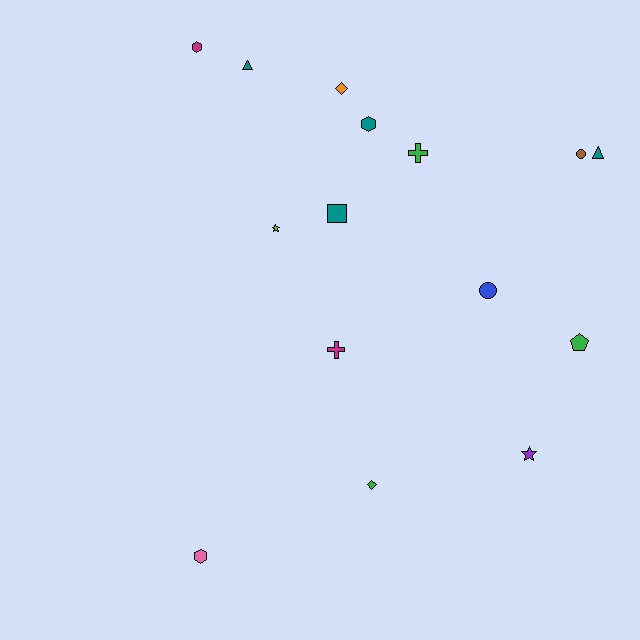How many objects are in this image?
There are 15 objects.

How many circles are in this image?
There are 2 circles.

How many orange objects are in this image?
There is 1 orange object.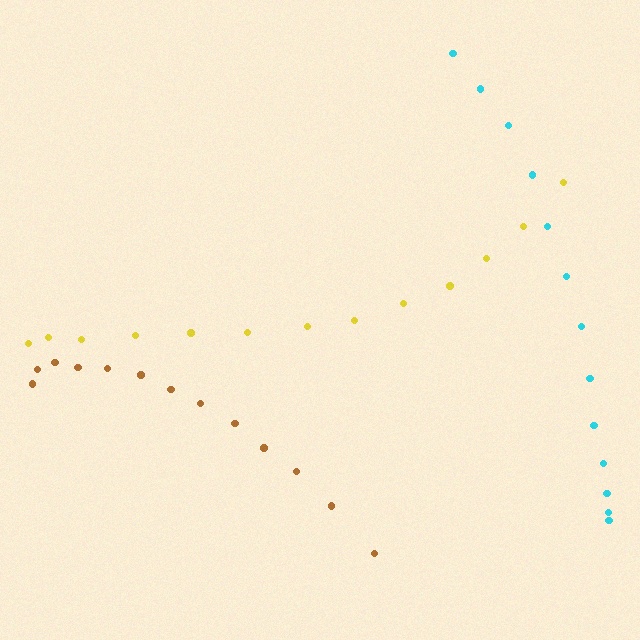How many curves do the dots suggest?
There are 3 distinct paths.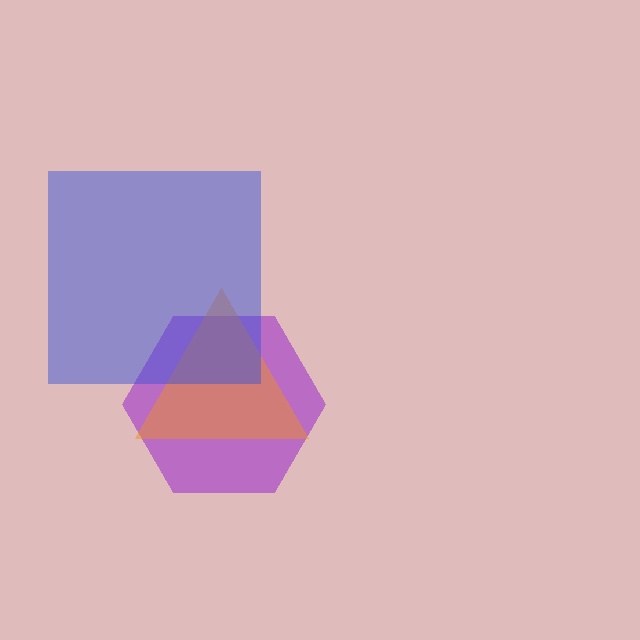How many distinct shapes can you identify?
There are 3 distinct shapes: a purple hexagon, an orange triangle, a blue square.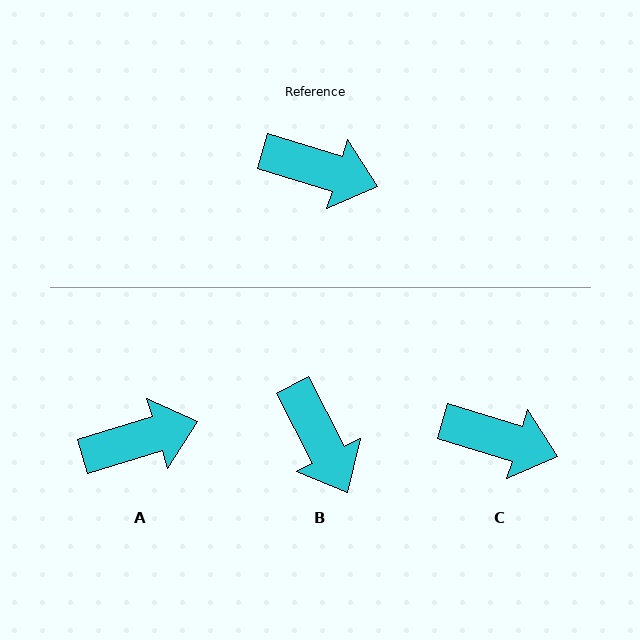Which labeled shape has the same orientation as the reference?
C.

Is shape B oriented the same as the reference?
No, it is off by about 46 degrees.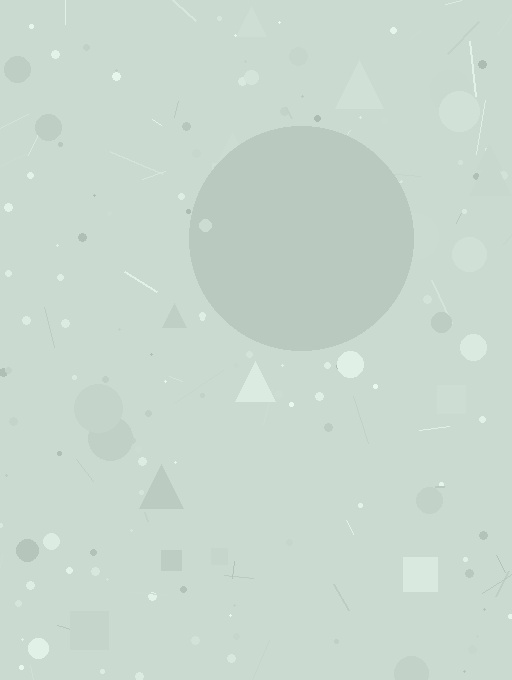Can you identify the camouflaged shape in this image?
The camouflaged shape is a circle.